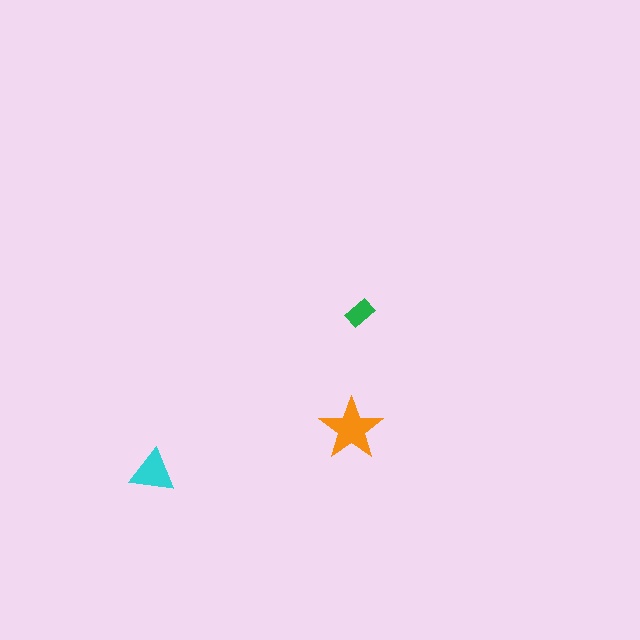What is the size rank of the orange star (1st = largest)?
1st.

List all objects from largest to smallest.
The orange star, the cyan triangle, the green rectangle.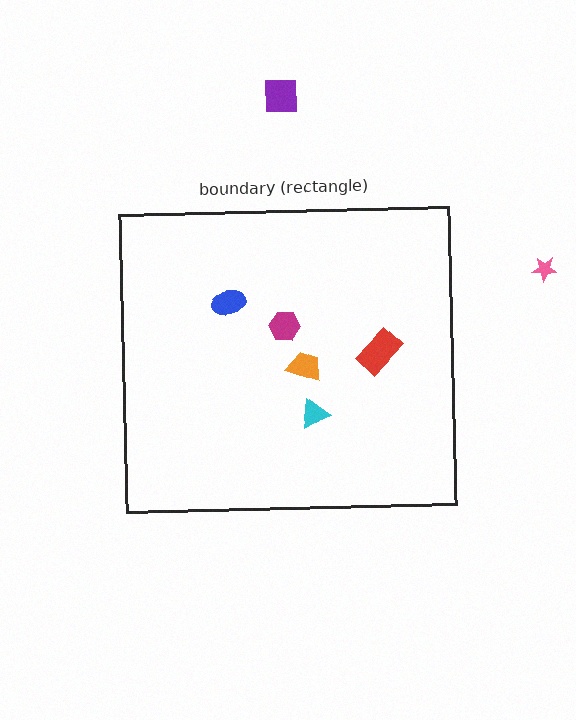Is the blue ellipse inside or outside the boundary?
Inside.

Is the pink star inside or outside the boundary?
Outside.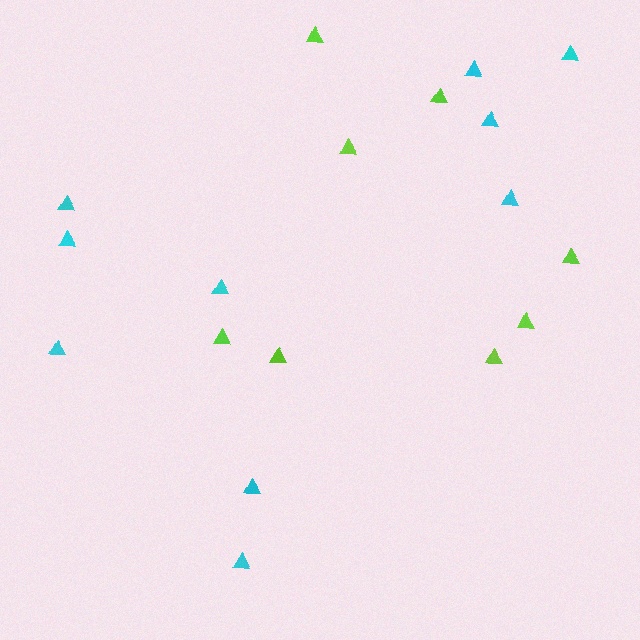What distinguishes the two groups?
There are 2 groups: one group of lime triangles (8) and one group of cyan triangles (10).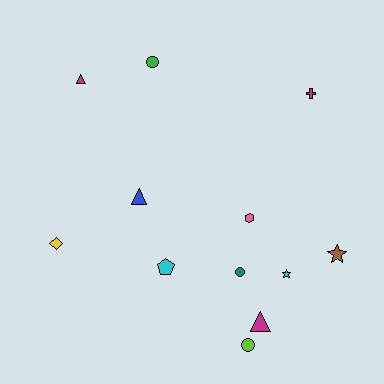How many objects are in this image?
There are 12 objects.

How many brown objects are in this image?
There is 1 brown object.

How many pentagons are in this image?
There is 1 pentagon.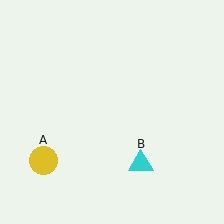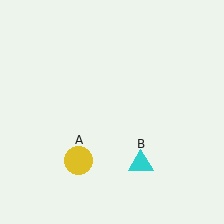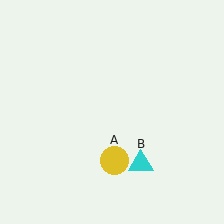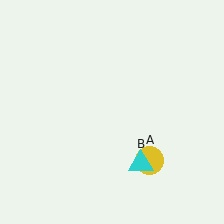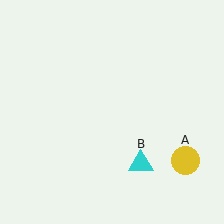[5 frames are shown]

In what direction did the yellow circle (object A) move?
The yellow circle (object A) moved right.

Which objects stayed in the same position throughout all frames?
Cyan triangle (object B) remained stationary.